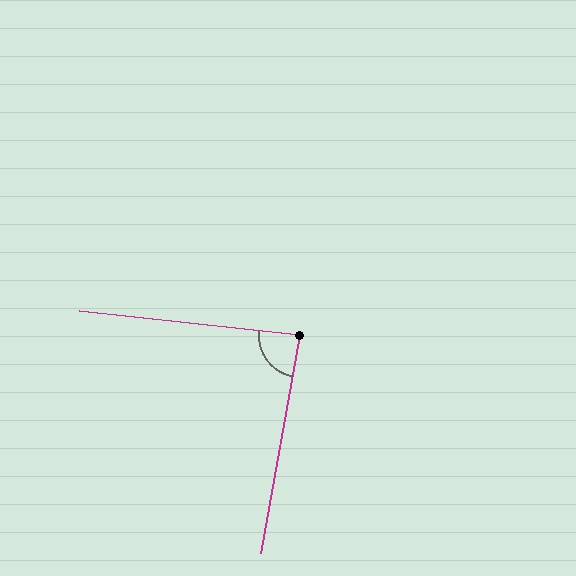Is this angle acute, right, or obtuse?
It is approximately a right angle.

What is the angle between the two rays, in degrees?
Approximately 86 degrees.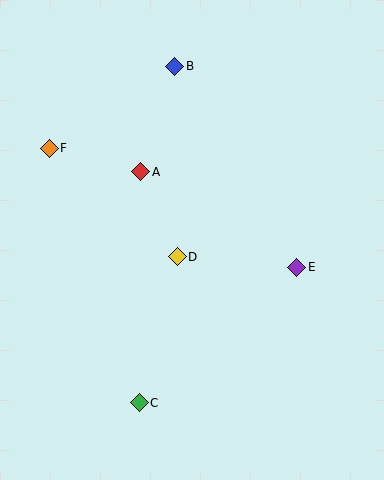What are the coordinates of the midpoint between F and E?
The midpoint between F and E is at (173, 208).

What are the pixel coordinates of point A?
Point A is at (141, 172).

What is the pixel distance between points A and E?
The distance between A and E is 183 pixels.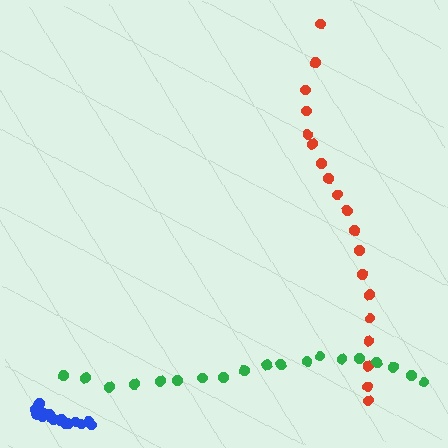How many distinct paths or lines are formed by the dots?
There are 3 distinct paths.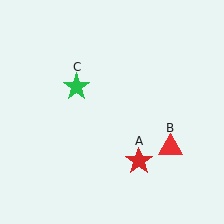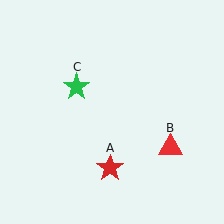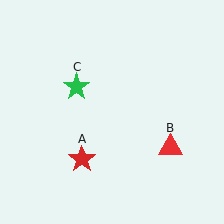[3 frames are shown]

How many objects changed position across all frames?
1 object changed position: red star (object A).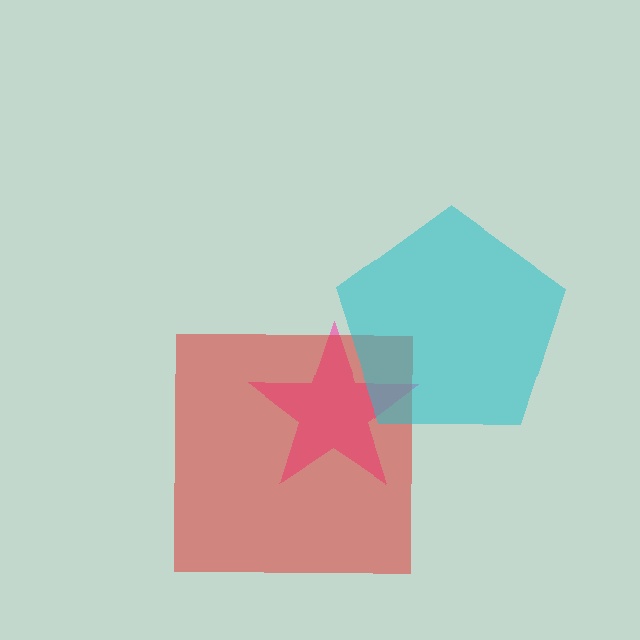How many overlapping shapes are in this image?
There are 3 overlapping shapes in the image.